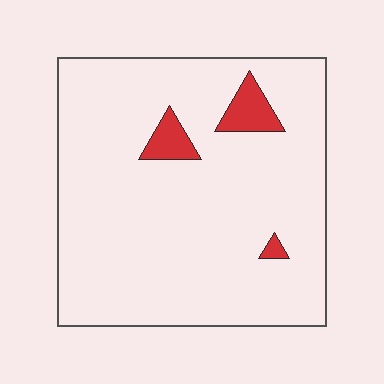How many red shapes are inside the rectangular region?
3.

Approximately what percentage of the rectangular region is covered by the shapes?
Approximately 5%.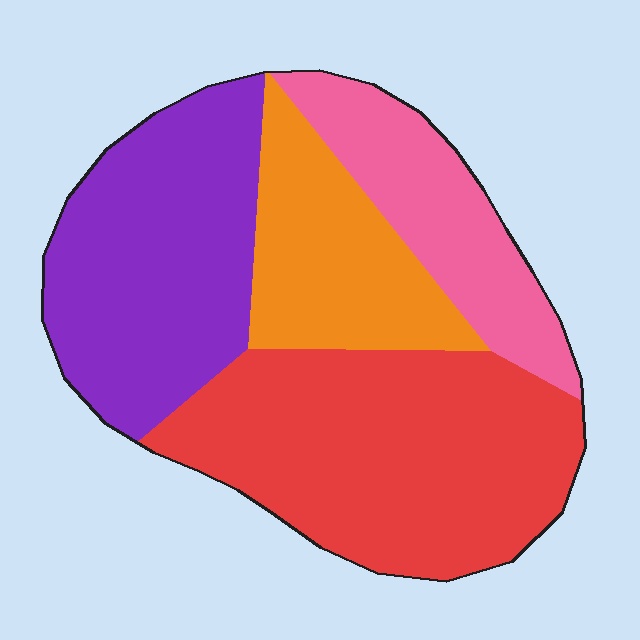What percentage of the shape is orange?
Orange covers around 15% of the shape.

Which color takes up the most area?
Red, at roughly 35%.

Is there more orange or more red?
Red.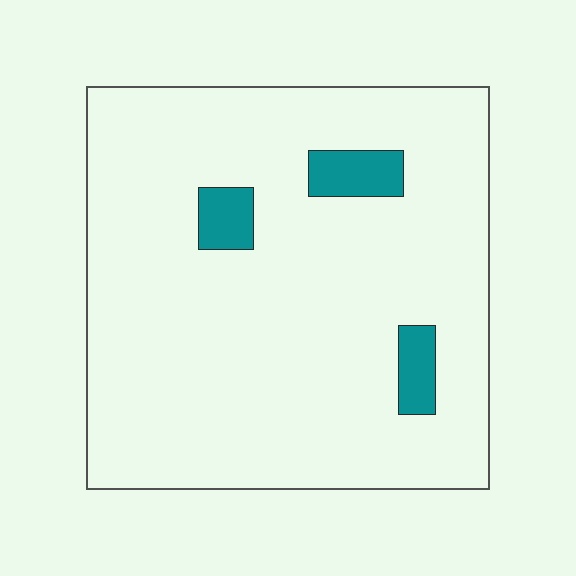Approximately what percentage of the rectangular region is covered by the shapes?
Approximately 5%.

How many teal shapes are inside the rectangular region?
3.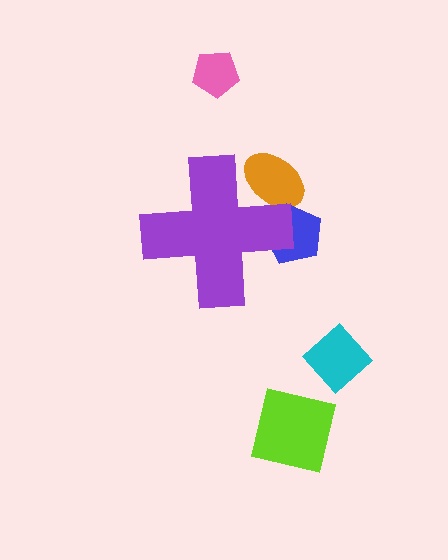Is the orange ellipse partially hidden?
Yes, the orange ellipse is partially hidden behind the purple cross.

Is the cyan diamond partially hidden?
No, the cyan diamond is fully visible.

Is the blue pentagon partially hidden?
Yes, the blue pentagon is partially hidden behind the purple cross.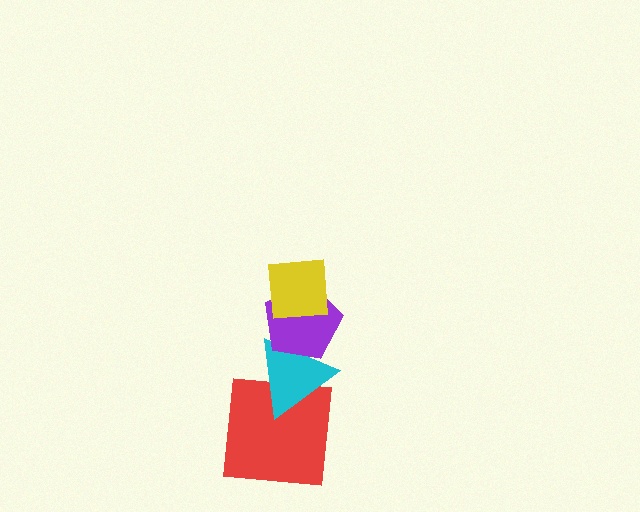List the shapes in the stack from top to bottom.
From top to bottom: the yellow square, the purple pentagon, the cyan triangle, the red square.